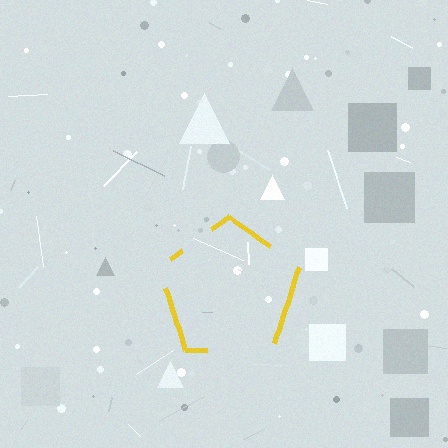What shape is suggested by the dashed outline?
The dashed outline suggests a pentagon.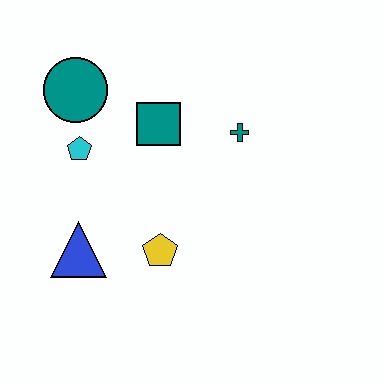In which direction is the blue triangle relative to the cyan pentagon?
The blue triangle is below the cyan pentagon.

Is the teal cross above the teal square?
No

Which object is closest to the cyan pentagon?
The teal circle is closest to the cyan pentagon.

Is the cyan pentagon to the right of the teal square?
No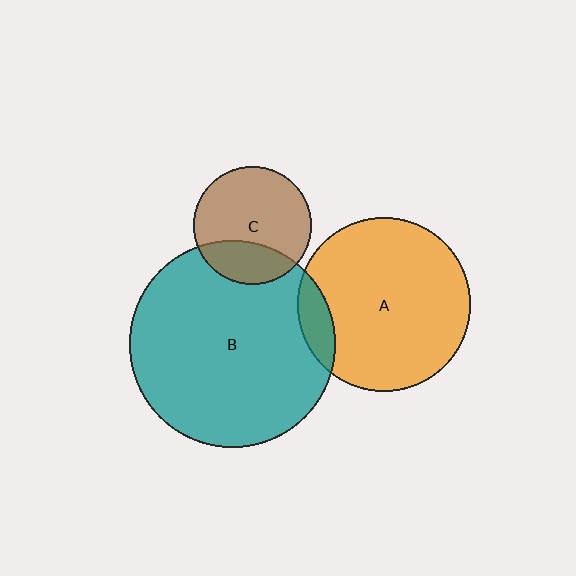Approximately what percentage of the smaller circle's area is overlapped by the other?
Approximately 10%.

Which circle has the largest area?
Circle B (teal).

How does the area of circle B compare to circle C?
Approximately 3.0 times.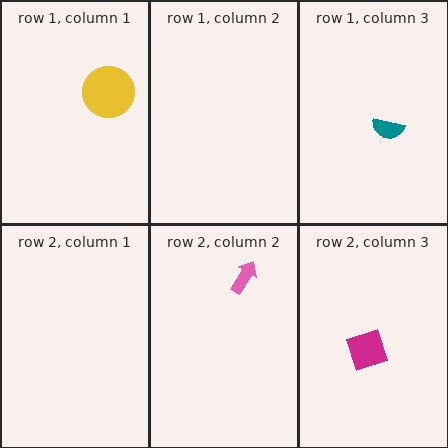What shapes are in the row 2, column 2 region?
The pink arrow.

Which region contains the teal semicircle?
The row 1, column 3 region.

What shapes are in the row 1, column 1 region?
The yellow circle.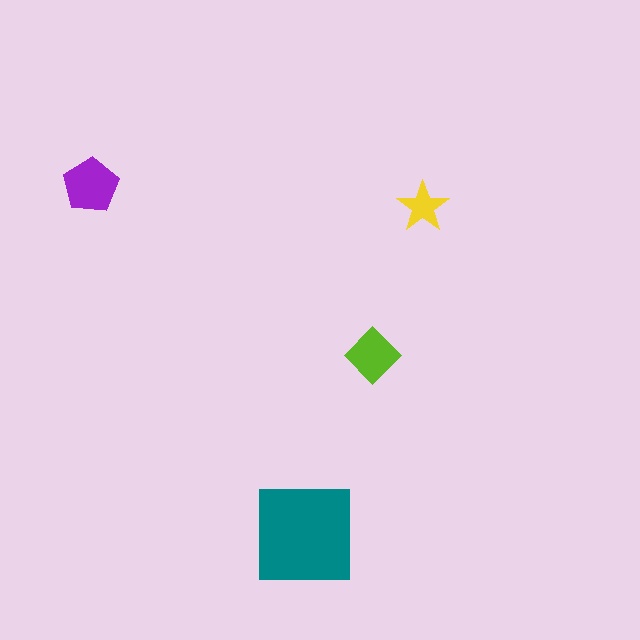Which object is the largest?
The teal square.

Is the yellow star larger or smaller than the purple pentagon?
Smaller.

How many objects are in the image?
There are 4 objects in the image.